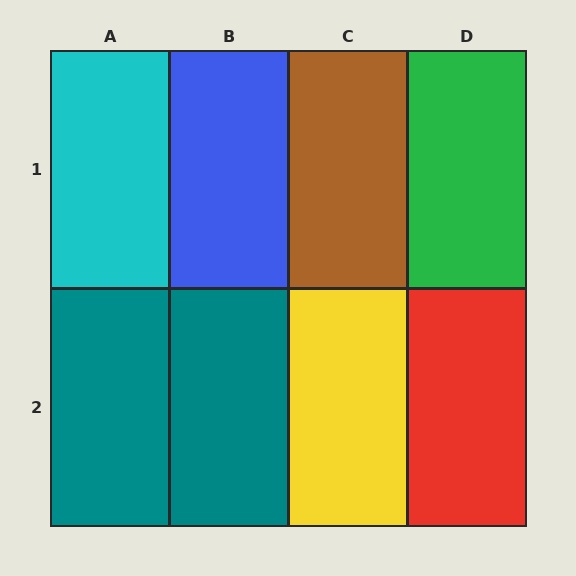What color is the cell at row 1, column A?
Cyan.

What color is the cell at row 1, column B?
Blue.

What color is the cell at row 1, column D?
Green.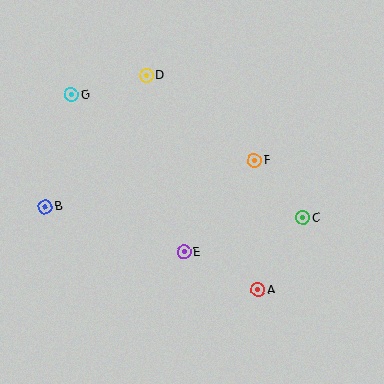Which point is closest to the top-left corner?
Point G is closest to the top-left corner.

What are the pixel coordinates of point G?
Point G is at (71, 95).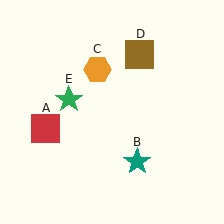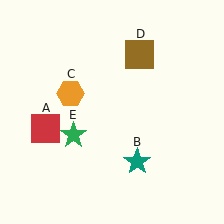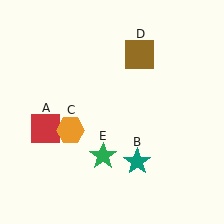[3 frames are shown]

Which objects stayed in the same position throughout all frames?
Red square (object A) and teal star (object B) and brown square (object D) remained stationary.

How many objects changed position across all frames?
2 objects changed position: orange hexagon (object C), green star (object E).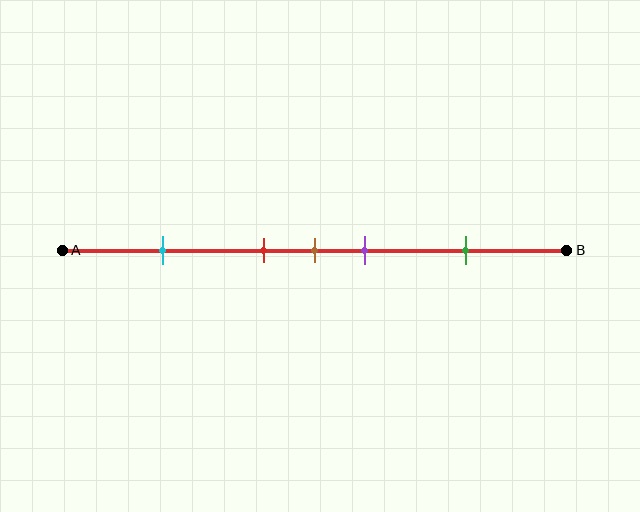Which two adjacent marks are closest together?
The red and brown marks are the closest adjacent pair.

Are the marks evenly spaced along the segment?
No, the marks are not evenly spaced.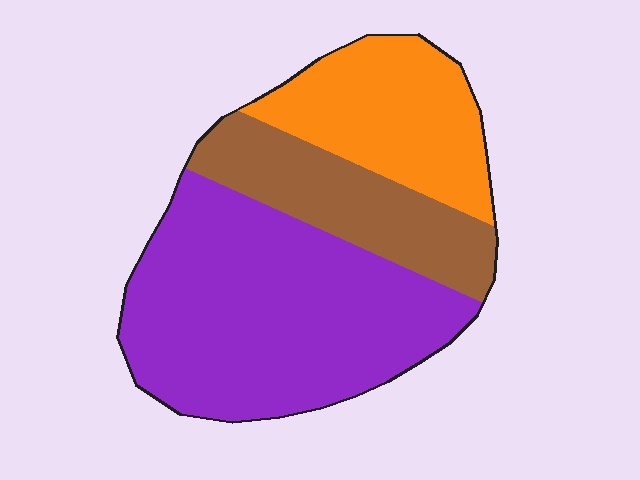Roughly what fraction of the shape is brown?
Brown takes up between a sixth and a third of the shape.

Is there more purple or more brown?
Purple.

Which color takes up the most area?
Purple, at roughly 55%.